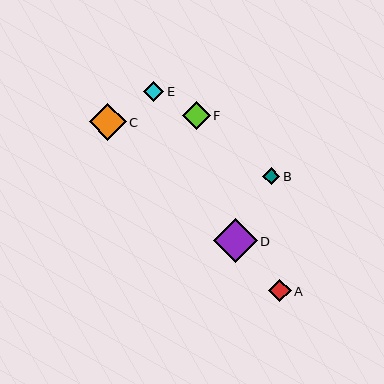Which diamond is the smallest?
Diamond B is the smallest with a size of approximately 17 pixels.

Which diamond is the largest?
Diamond D is the largest with a size of approximately 44 pixels.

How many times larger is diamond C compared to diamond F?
Diamond C is approximately 1.3 times the size of diamond F.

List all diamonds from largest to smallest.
From largest to smallest: D, C, F, A, E, B.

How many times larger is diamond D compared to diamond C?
Diamond D is approximately 1.2 times the size of diamond C.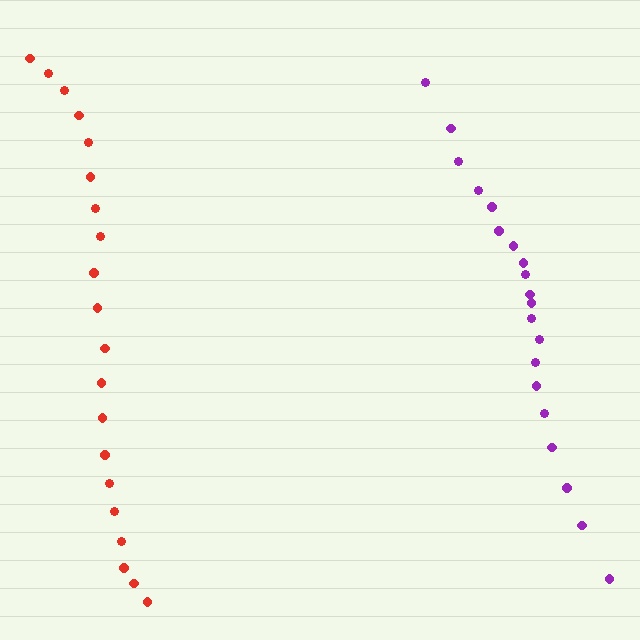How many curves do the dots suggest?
There are 2 distinct paths.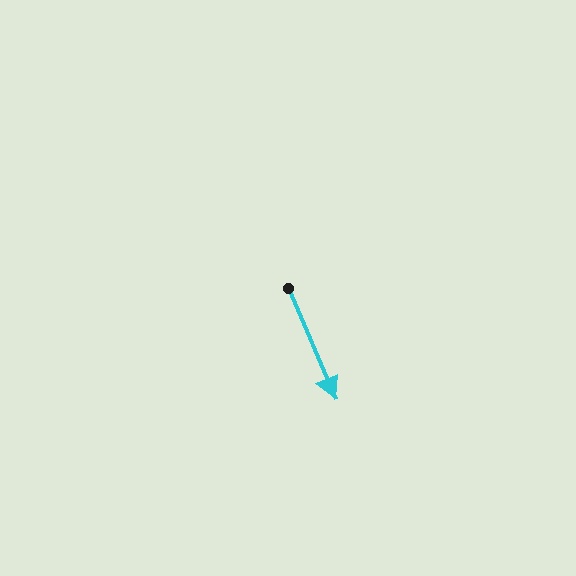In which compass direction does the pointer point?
Southeast.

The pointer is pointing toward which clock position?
Roughly 5 o'clock.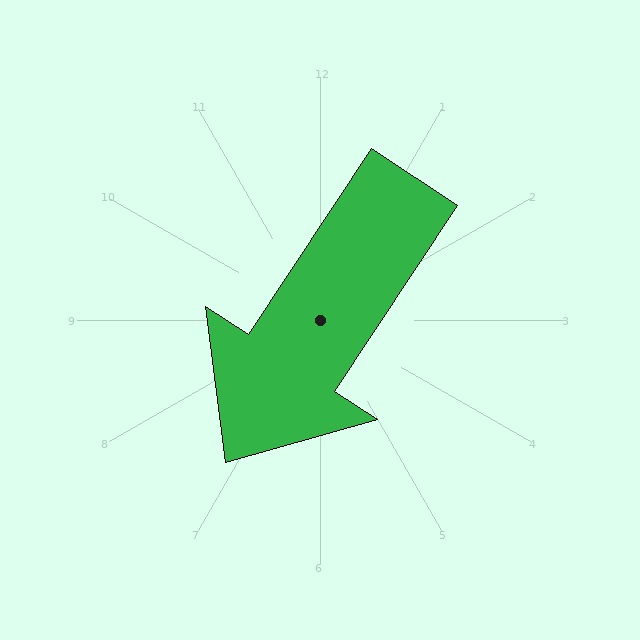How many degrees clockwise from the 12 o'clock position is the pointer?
Approximately 214 degrees.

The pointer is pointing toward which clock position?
Roughly 7 o'clock.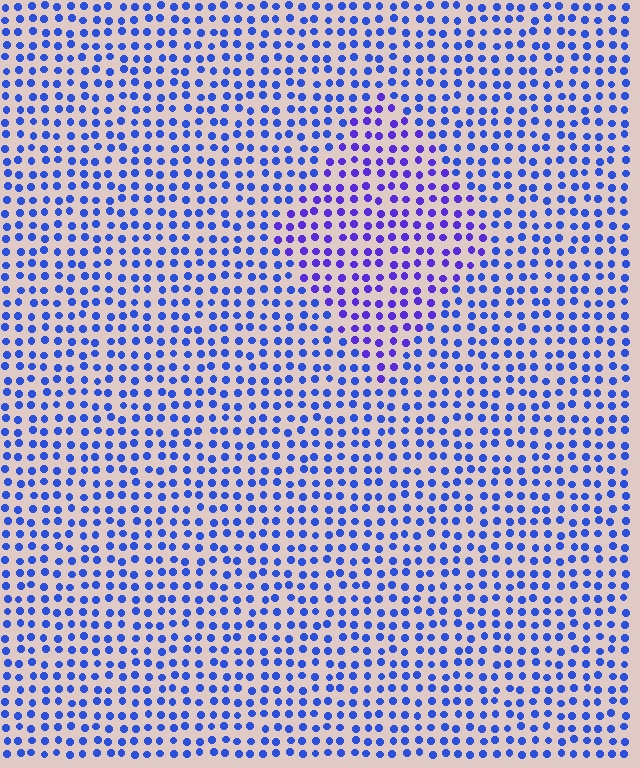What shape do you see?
I see a diamond.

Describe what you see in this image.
The image is filled with small blue elements in a uniform arrangement. A diamond-shaped region is visible where the elements are tinted to a slightly different hue, forming a subtle color boundary.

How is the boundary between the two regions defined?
The boundary is defined purely by a slight shift in hue (about 28 degrees). Spacing, size, and orientation are identical on both sides.